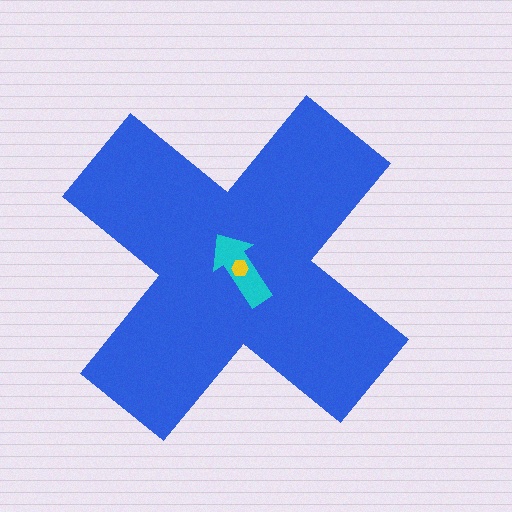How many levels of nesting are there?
3.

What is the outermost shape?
The blue cross.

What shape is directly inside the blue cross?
The cyan arrow.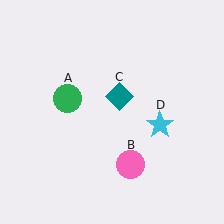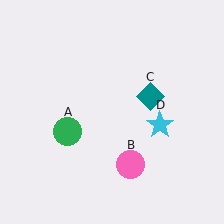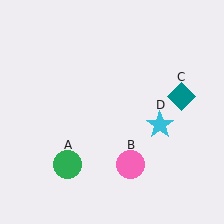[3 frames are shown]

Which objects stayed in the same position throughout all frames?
Pink circle (object B) and cyan star (object D) remained stationary.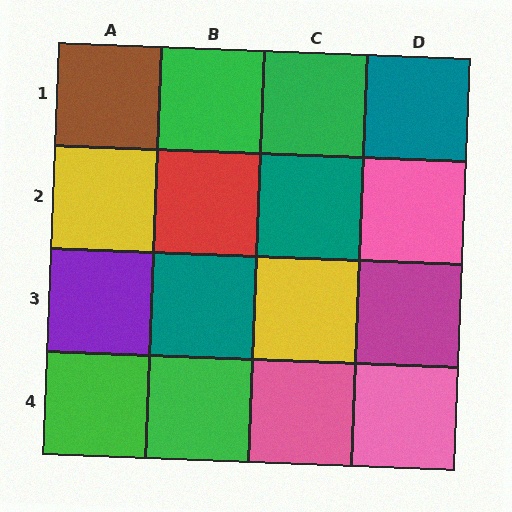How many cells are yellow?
2 cells are yellow.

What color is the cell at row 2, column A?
Yellow.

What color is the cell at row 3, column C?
Yellow.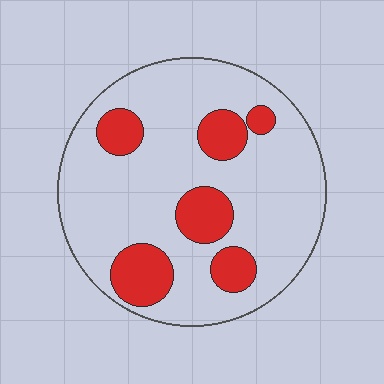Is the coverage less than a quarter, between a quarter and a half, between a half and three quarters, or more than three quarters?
Less than a quarter.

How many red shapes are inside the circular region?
6.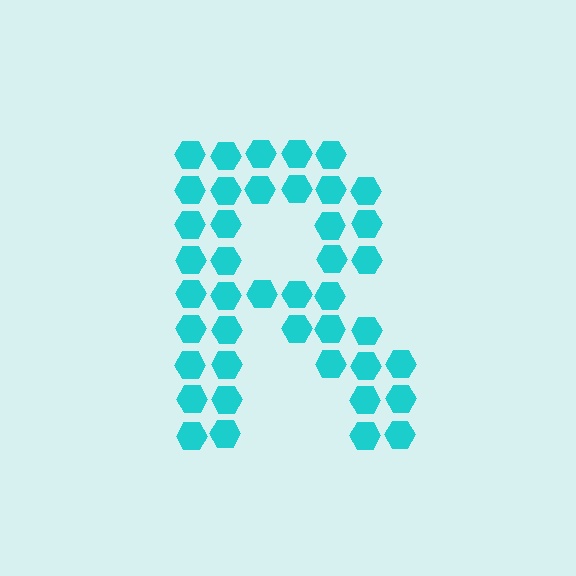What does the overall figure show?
The overall figure shows the letter R.